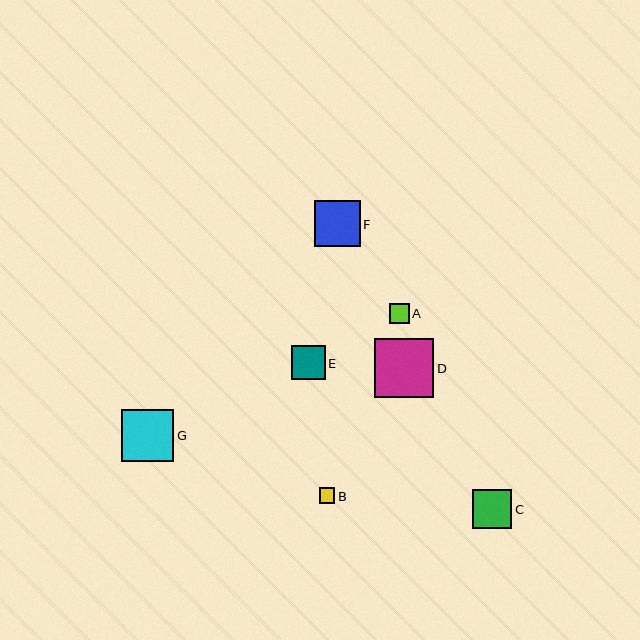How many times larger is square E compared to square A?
Square E is approximately 1.7 times the size of square A.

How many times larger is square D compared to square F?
Square D is approximately 1.3 times the size of square F.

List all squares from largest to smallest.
From largest to smallest: D, G, F, C, E, A, B.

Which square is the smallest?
Square B is the smallest with a size of approximately 15 pixels.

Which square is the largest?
Square D is the largest with a size of approximately 59 pixels.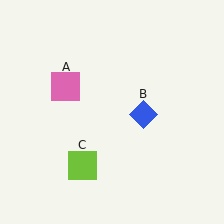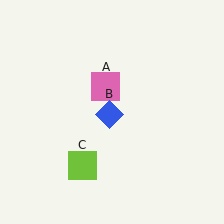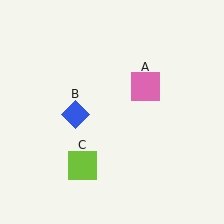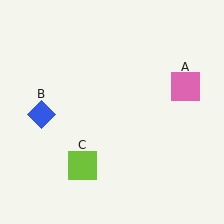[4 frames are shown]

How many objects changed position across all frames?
2 objects changed position: pink square (object A), blue diamond (object B).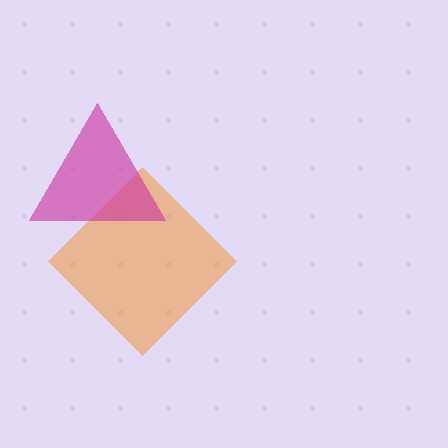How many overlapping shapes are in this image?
There are 2 overlapping shapes in the image.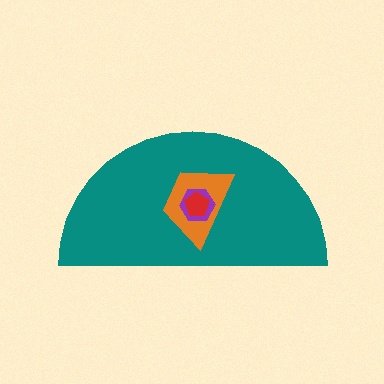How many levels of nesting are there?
4.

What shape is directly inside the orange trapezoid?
The purple hexagon.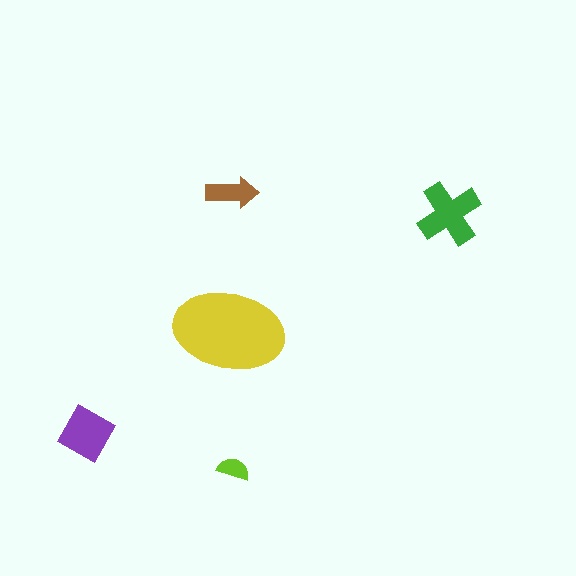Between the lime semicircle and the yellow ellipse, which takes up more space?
The yellow ellipse.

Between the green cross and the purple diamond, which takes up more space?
The green cross.